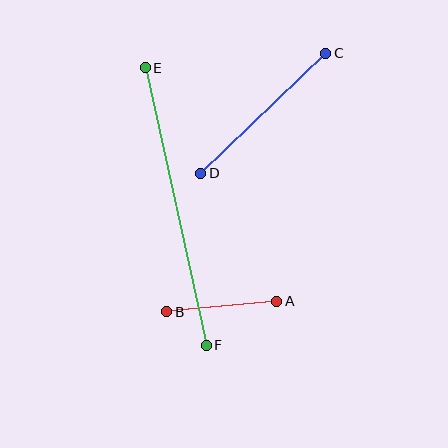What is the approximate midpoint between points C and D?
The midpoint is at approximately (263, 113) pixels.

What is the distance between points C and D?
The distance is approximately 173 pixels.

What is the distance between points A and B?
The distance is approximately 111 pixels.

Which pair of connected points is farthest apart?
Points E and F are farthest apart.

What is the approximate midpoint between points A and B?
The midpoint is at approximately (222, 307) pixels.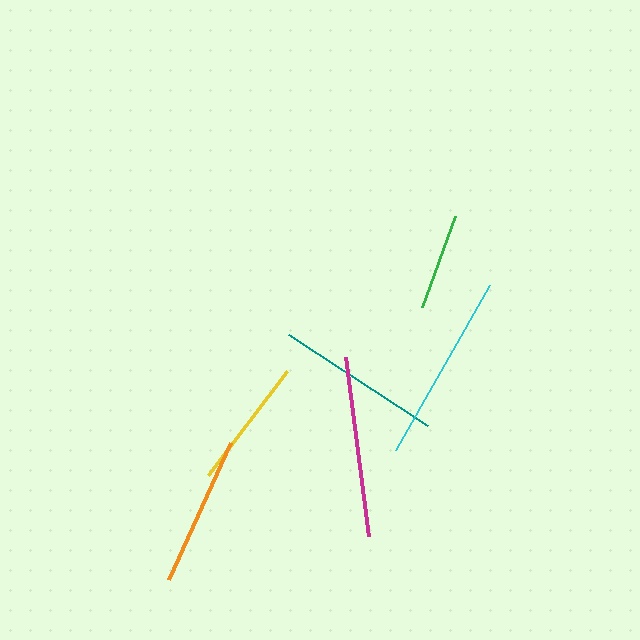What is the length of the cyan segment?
The cyan segment is approximately 190 pixels long.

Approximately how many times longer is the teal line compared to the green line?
The teal line is approximately 1.7 times the length of the green line.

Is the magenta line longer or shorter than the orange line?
The magenta line is longer than the orange line.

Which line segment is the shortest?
The green line is the shortest at approximately 96 pixels.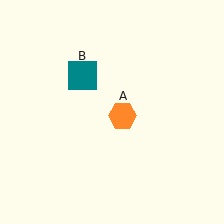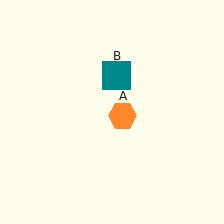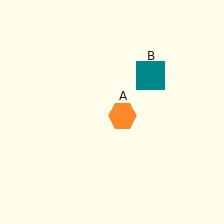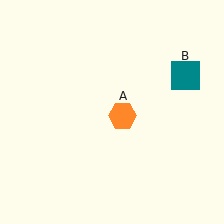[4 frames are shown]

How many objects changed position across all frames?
1 object changed position: teal square (object B).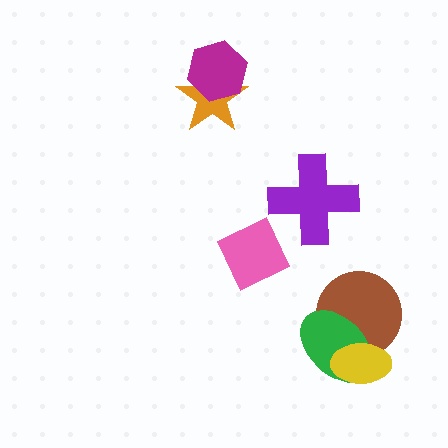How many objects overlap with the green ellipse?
2 objects overlap with the green ellipse.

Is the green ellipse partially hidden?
Yes, it is partially covered by another shape.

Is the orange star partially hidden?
Yes, it is partially covered by another shape.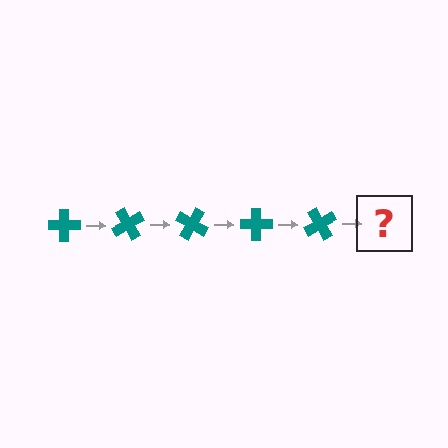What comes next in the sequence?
The next element should be a teal cross rotated 300 degrees.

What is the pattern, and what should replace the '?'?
The pattern is that the cross rotates 60 degrees each step. The '?' should be a teal cross rotated 300 degrees.